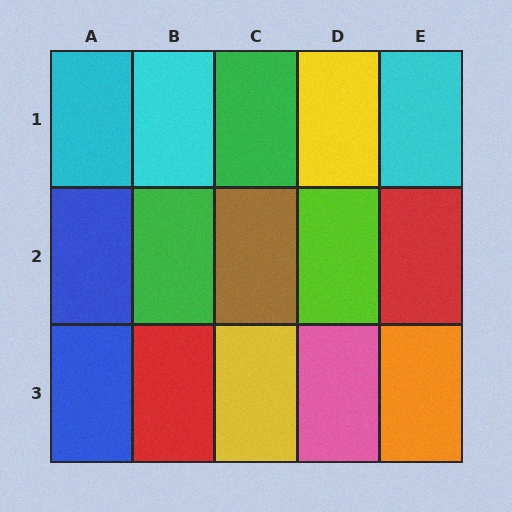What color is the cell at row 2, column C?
Brown.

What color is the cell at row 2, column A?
Blue.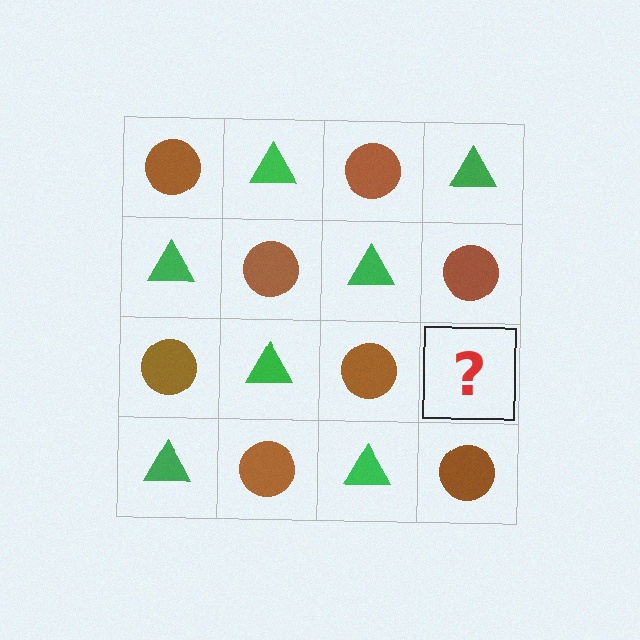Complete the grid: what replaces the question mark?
The question mark should be replaced with a green triangle.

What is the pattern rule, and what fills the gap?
The rule is that it alternates brown circle and green triangle in a checkerboard pattern. The gap should be filled with a green triangle.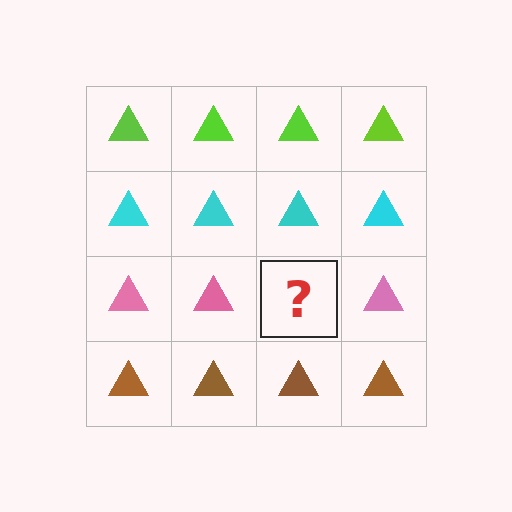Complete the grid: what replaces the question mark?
The question mark should be replaced with a pink triangle.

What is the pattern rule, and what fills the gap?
The rule is that each row has a consistent color. The gap should be filled with a pink triangle.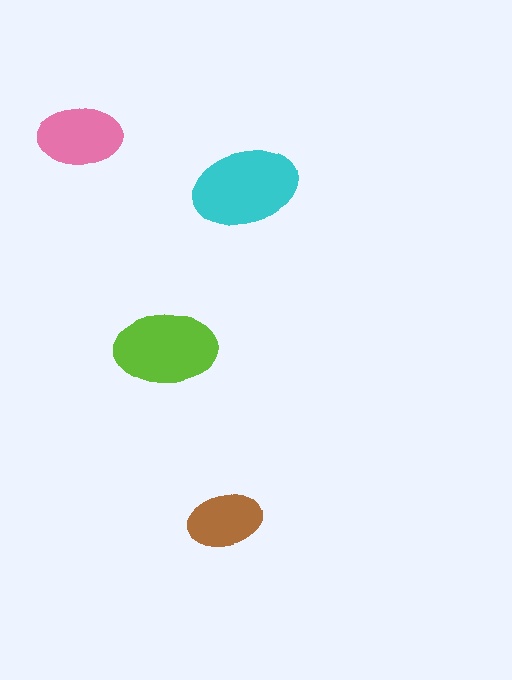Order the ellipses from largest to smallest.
the cyan one, the lime one, the pink one, the brown one.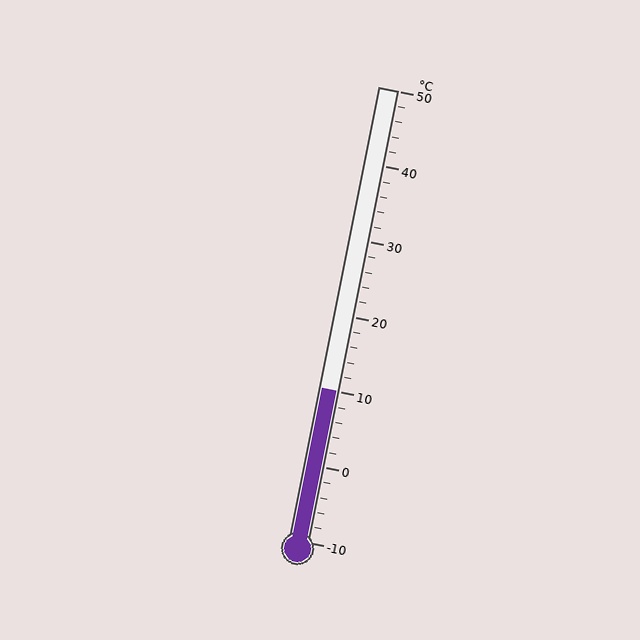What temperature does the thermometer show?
The thermometer shows approximately 10°C.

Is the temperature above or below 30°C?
The temperature is below 30°C.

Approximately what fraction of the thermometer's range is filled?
The thermometer is filled to approximately 35% of its range.